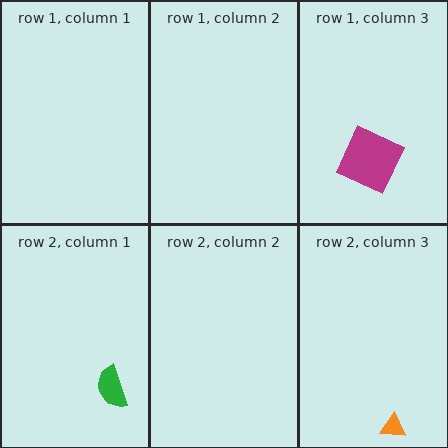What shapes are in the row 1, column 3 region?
The magenta square.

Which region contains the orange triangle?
The row 2, column 3 region.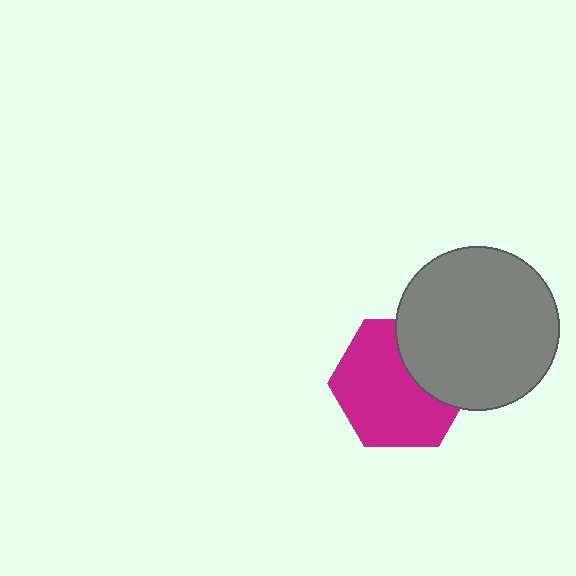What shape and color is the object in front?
The object in front is a gray circle.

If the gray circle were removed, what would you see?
You would see the complete magenta hexagon.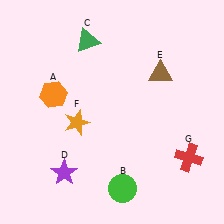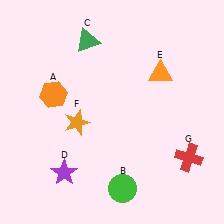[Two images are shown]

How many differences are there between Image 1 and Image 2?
There is 1 difference between the two images.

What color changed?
The triangle (E) changed from brown in Image 1 to orange in Image 2.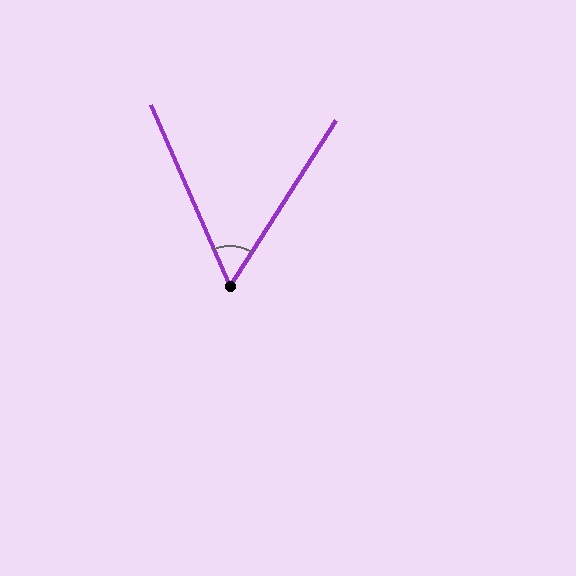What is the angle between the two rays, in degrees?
Approximately 56 degrees.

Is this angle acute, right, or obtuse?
It is acute.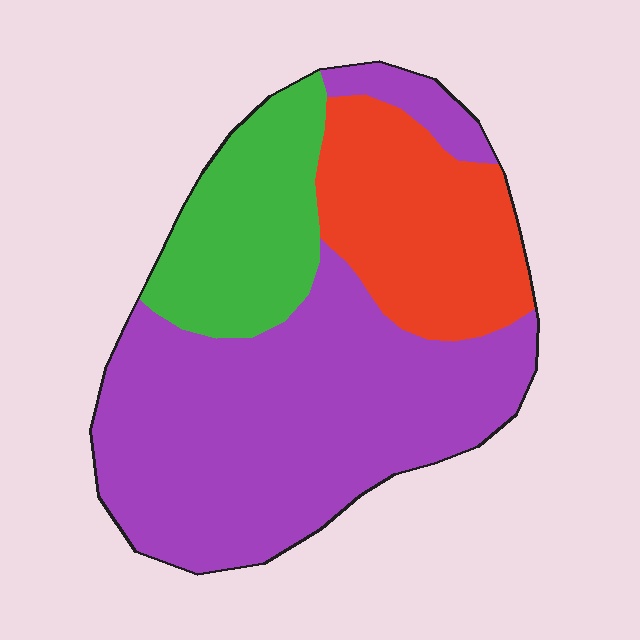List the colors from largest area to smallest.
From largest to smallest: purple, red, green.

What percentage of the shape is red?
Red takes up about one quarter (1/4) of the shape.